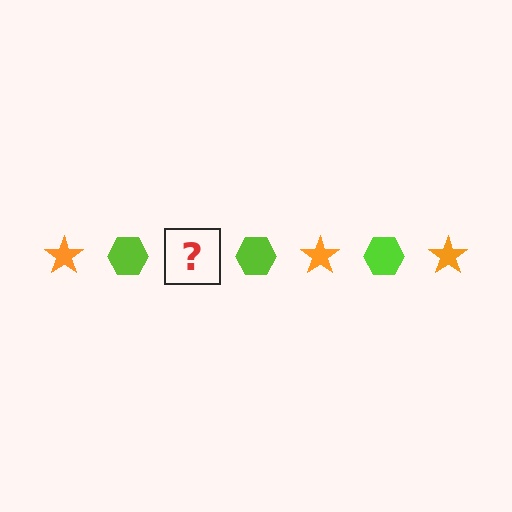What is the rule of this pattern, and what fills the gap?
The rule is that the pattern alternates between orange star and lime hexagon. The gap should be filled with an orange star.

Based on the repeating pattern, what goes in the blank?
The blank should be an orange star.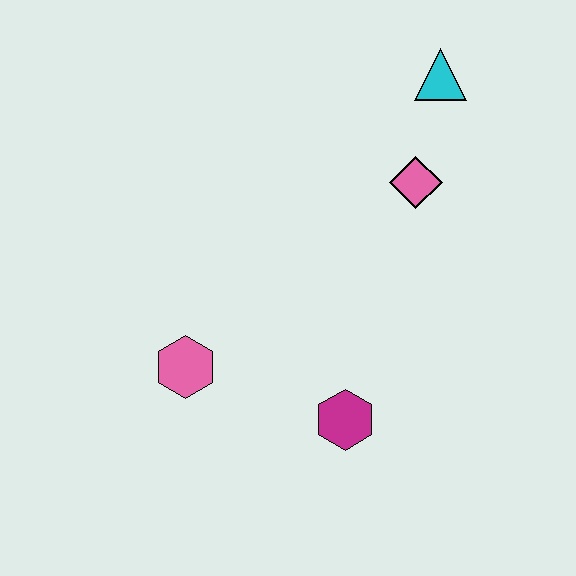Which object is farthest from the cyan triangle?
The pink hexagon is farthest from the cyan triangle.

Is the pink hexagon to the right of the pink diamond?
No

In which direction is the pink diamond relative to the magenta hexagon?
The pink diamond is above the magenta hexagon.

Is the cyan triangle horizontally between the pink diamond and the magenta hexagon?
No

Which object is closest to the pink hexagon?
The magenta hexagon is closest to the pink hexagon.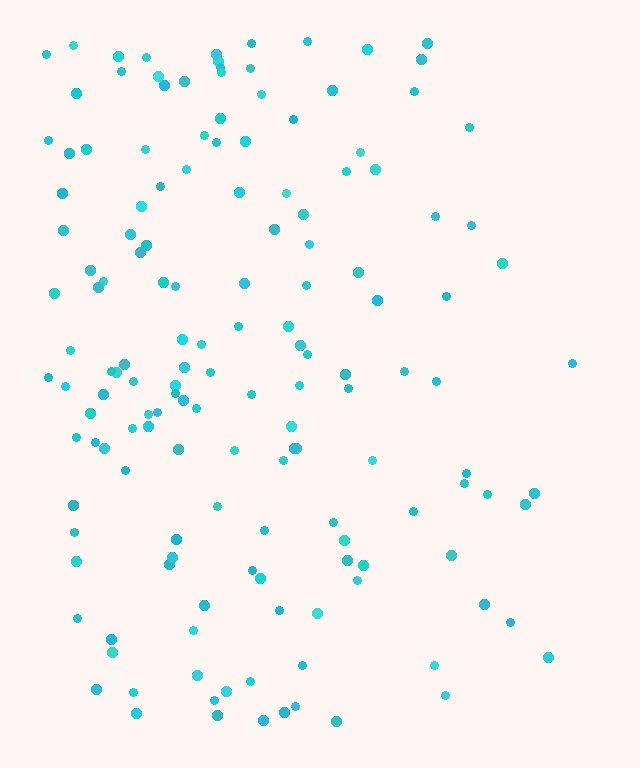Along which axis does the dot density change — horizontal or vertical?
Horizontal.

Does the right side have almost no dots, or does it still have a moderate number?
Still a moderate number, just noticeably fewer than the left.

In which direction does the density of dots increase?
From right to left, with the left side densest.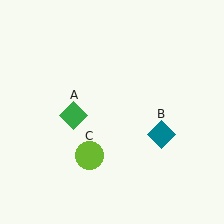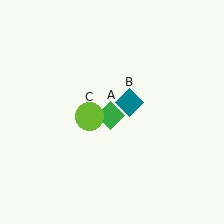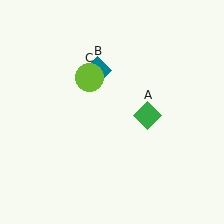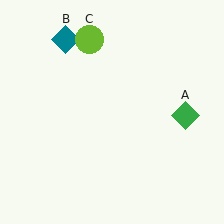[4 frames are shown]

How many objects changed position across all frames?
3 objects changed position: green diamond (object A), teal diamond (object B), lime circle (object C).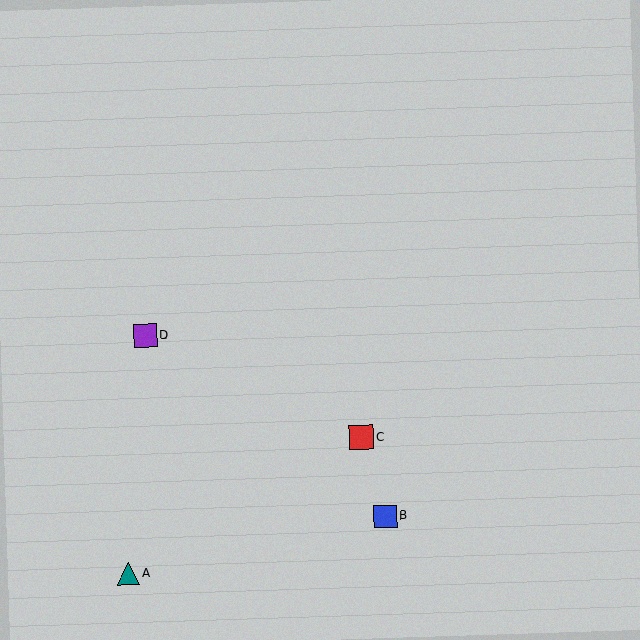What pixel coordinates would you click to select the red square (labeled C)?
Click at (361, 437) to select the red square C.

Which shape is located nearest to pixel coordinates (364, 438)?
The red square (labeled C) at (361, 437) is nearest to that location.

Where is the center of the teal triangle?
The center of the teal triangle is at (128, 574).